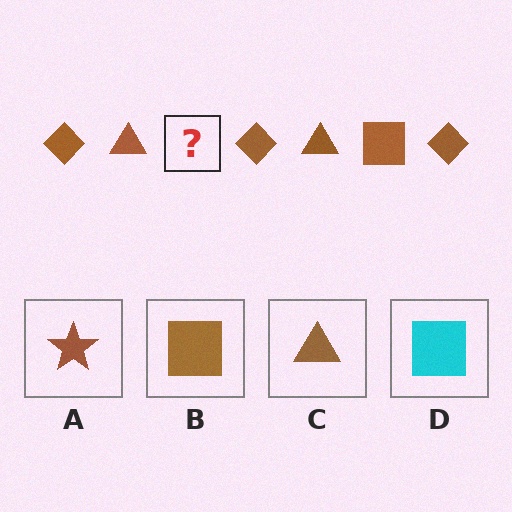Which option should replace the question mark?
Option B.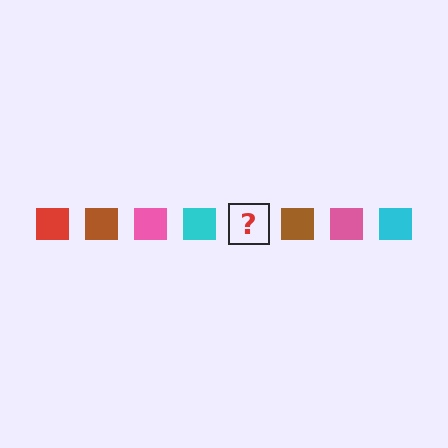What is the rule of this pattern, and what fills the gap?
The rule is that the pattern cycles through red, brown, pink, cyan squares. The gap should be filled with a red square.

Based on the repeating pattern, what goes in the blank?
The blank should be a red square.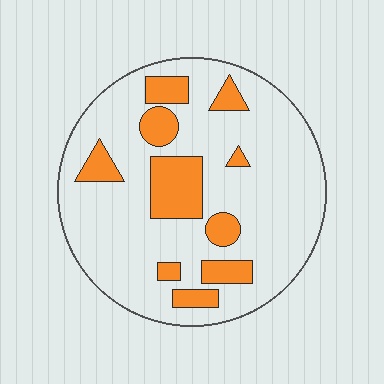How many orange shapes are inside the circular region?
10.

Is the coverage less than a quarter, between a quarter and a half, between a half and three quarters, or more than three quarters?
Less than a quarter.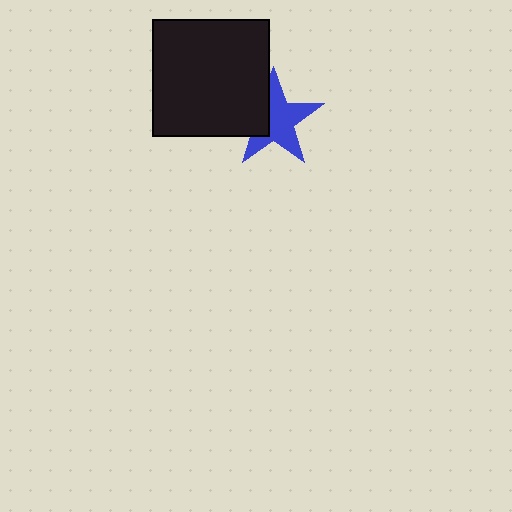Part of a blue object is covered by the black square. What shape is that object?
It is a star.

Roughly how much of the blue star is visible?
Most of it is visible (roughly 69%).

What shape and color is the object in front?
The object in front is a black square.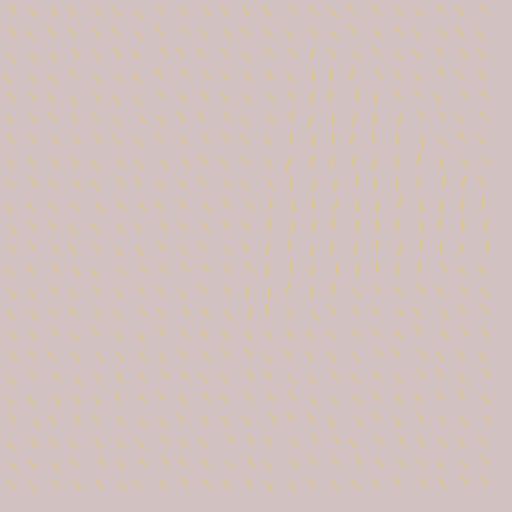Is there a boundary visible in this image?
Yes, there is a texture boundary formed by a change in line orientation.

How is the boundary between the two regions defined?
The boundary is defined purely by a change in line orientation (approximately 45 degrees difference). All lines are the same color and thickness.